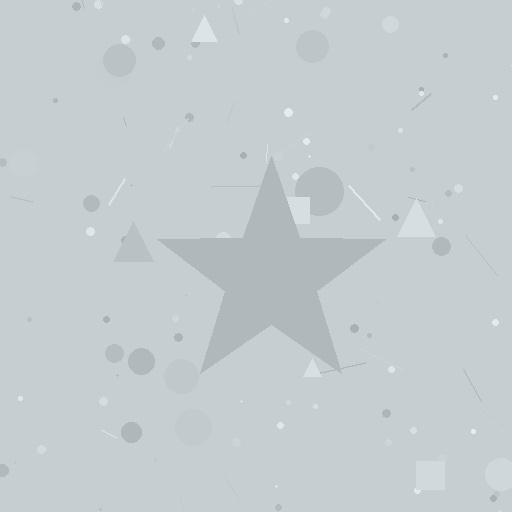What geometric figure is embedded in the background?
A star is embedded in the background.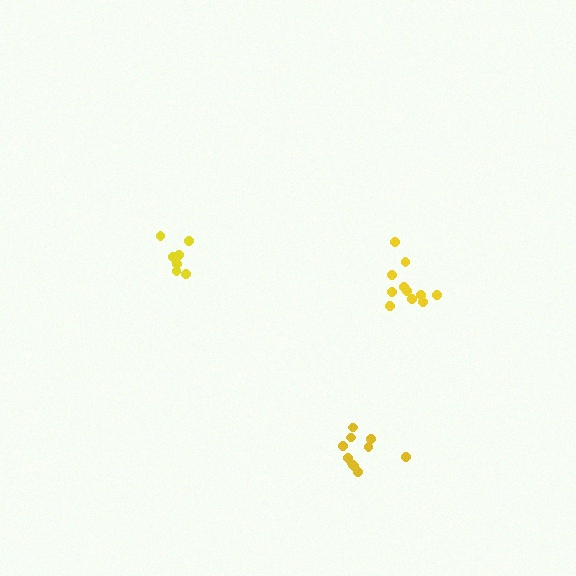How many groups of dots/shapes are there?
There are 3 groups.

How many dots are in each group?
Group 1: 7 dots, Group 2: 11 dots, Group 3: 10 dots (28 total).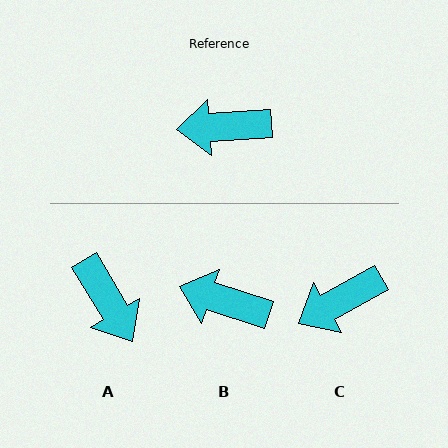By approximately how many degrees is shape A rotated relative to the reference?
Approximately 117 degrees counter-clockwise.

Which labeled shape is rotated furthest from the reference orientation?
A, about 117 degrees away.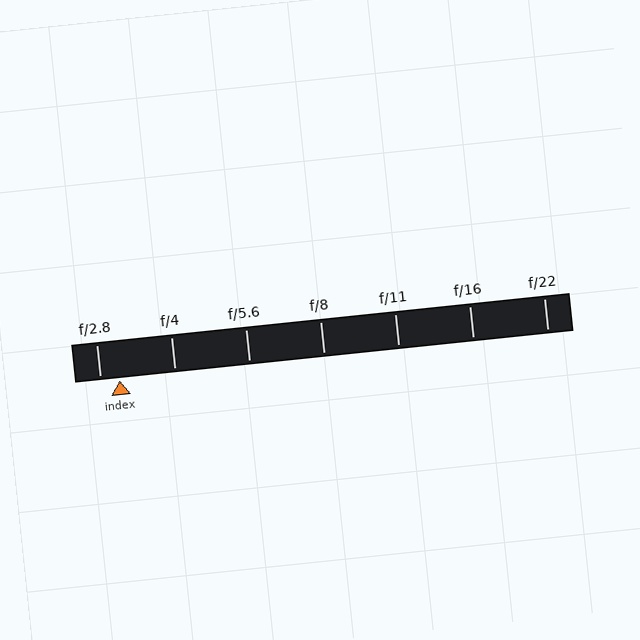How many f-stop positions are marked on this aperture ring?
There are 7 f-stop positions marked.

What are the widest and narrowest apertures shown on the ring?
The widest aperture shown is f/2.8 and the narrowest is f/22.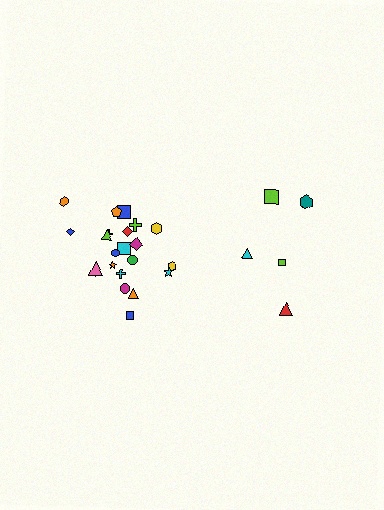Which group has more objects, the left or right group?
The left group.